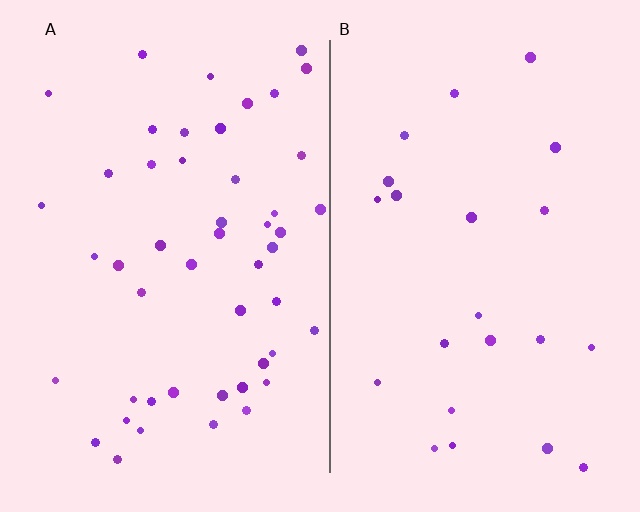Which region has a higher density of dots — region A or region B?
A (the left).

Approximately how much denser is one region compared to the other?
Approximately 2.2× — region A over region B.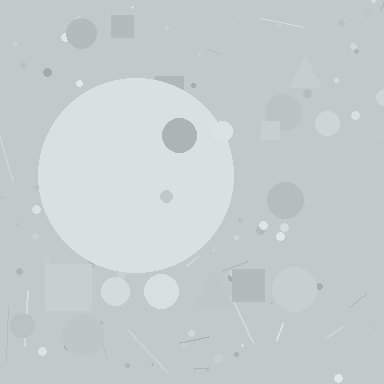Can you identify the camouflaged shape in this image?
The camouflaged shape is a circle.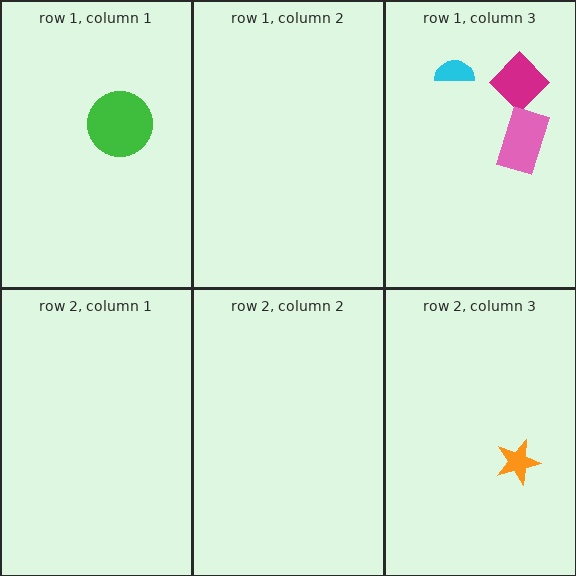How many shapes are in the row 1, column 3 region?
3.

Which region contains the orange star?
The row 2, column 3 region.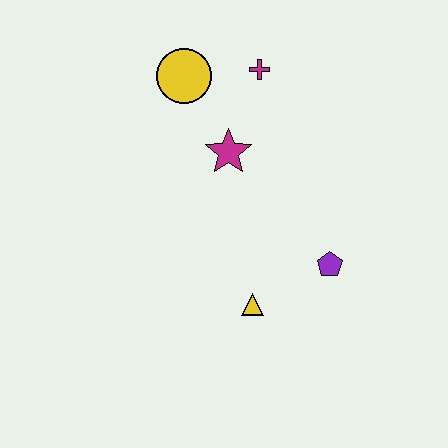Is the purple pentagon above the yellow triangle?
Yes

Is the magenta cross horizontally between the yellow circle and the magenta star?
No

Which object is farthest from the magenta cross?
The yellow triangle is farthest from the magenta cross.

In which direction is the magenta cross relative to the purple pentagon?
The magenta cross is above the purple pentagon.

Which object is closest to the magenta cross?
The yellow circle is closest to the magenta cross.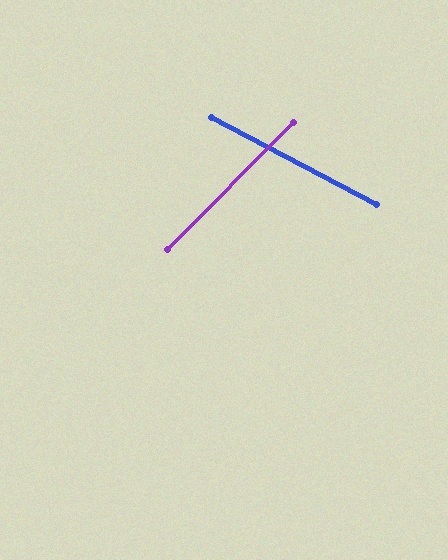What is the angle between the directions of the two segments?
Approximately 73 degrees.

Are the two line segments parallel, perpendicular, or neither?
Neither parallel nor perpendicular — they differ by about 73°.